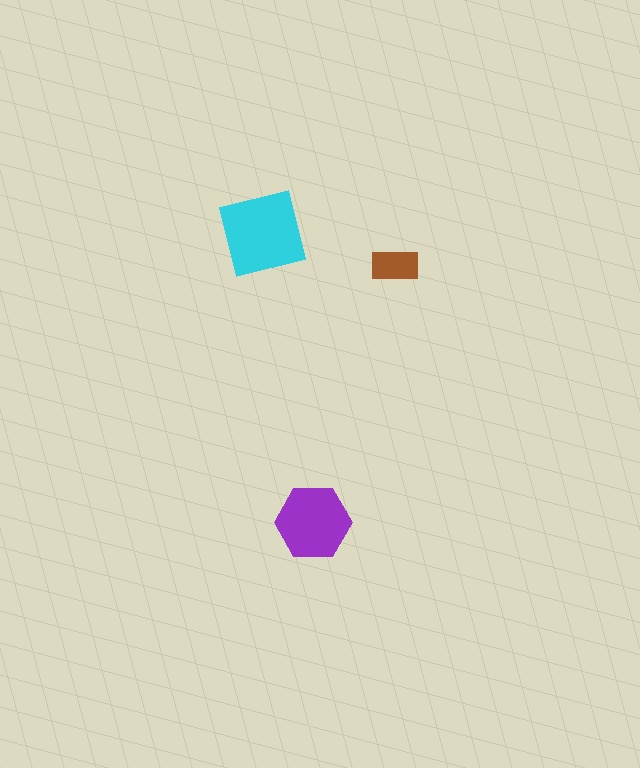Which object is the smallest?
The brown rectangle.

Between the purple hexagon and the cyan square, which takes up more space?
The cyan square.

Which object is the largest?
The cyan square.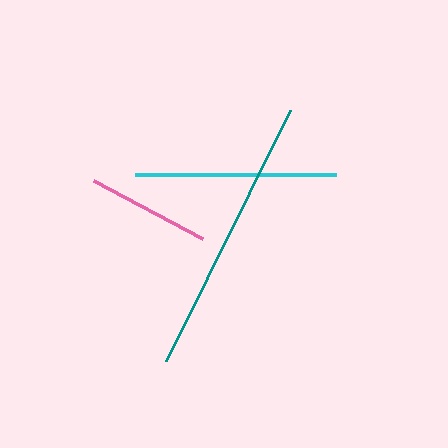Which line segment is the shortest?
The pink line is the shortest at approximately 123 pixels.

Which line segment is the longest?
The teal line is the longest at approximately 279 pixels.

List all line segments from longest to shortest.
From longest to shortest: teal, cyan, pink.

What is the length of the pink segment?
The pink segment is approximately 123 pixels long.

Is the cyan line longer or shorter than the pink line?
The cyan line is longer than the pink line.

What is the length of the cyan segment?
The cyan segment is approximately 201 pixels long.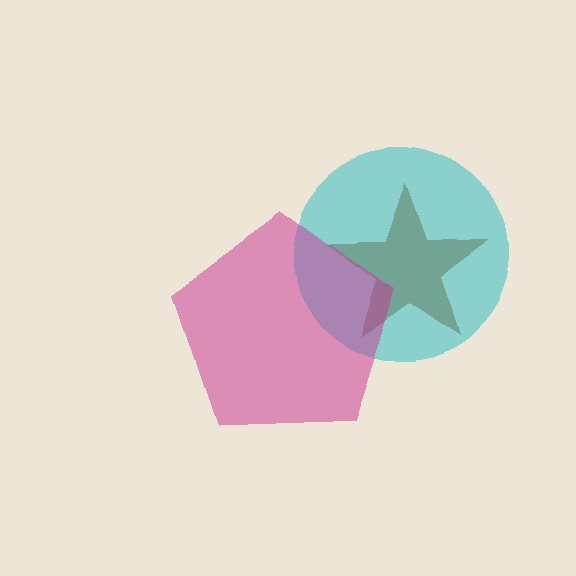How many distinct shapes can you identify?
There are 3 distinct shapes: a brown star, a cyan circle, a magenta pentagon.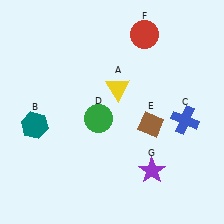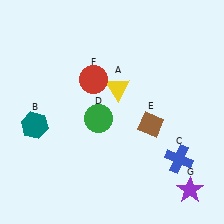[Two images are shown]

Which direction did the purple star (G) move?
The purple star (G) moved right.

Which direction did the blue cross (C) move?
The blue cross (C) moved down.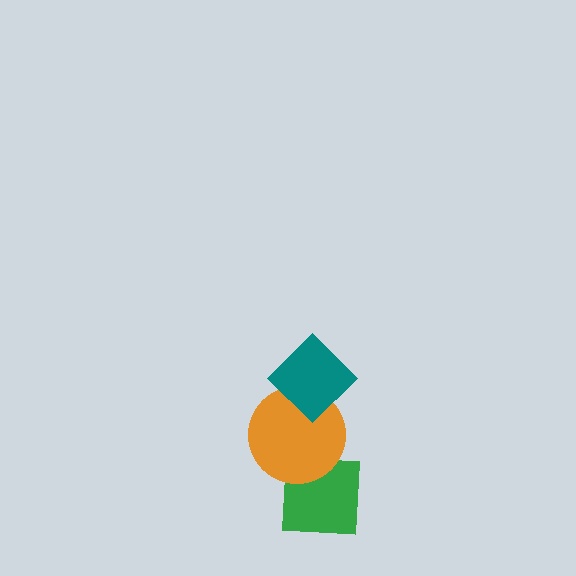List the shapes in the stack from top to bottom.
From top to bottom: the teal diamond, the orange circle, the green square.